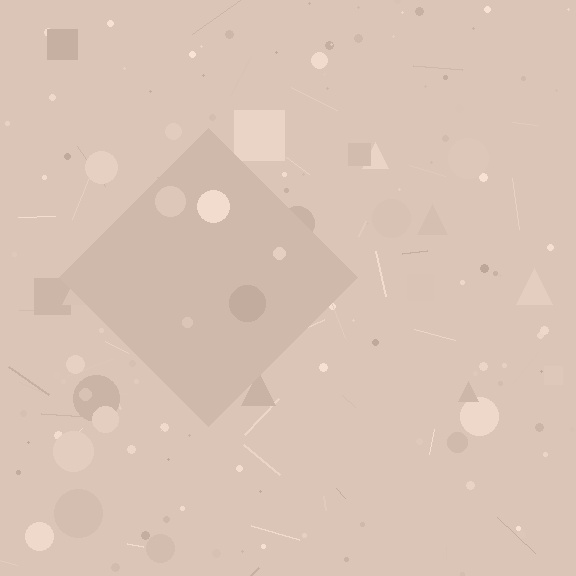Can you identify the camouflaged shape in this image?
The camouflaged shape is a diamond.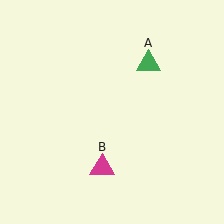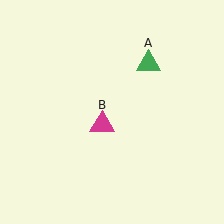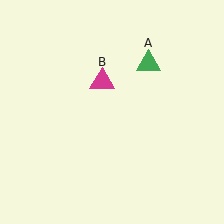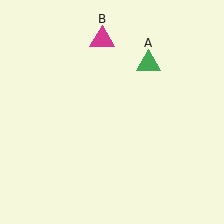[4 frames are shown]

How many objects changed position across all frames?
1 object changed position: magenta triangle (object B).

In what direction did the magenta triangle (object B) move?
The magenta triangle (object B) moved up.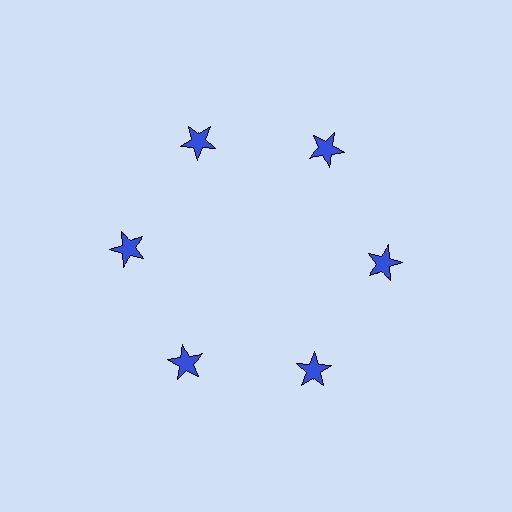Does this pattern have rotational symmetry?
Yes, this pattern has 6-fold rotational symmetry. It looks the same after rotating 60 degrees around the center.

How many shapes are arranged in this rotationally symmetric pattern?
There are 6 shapes, arranged in 6 groups of 1.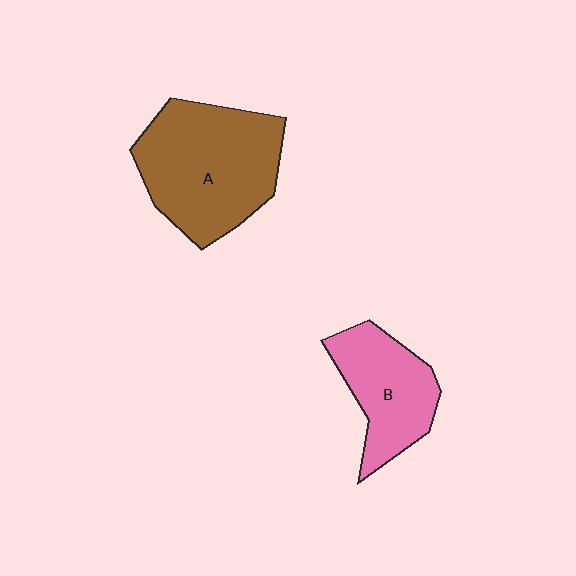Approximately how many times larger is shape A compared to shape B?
Approximately 1.6 times.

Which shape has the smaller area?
Shape B (pink).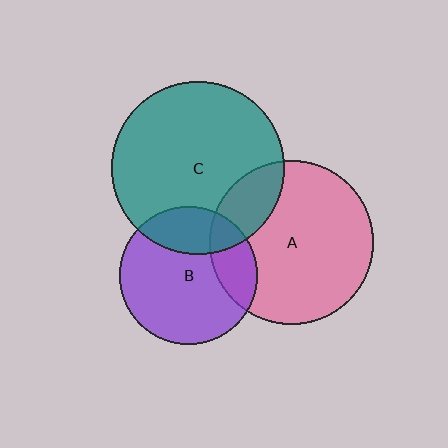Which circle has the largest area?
Circle C (teal).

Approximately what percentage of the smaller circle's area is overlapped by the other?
Approximately 20%.